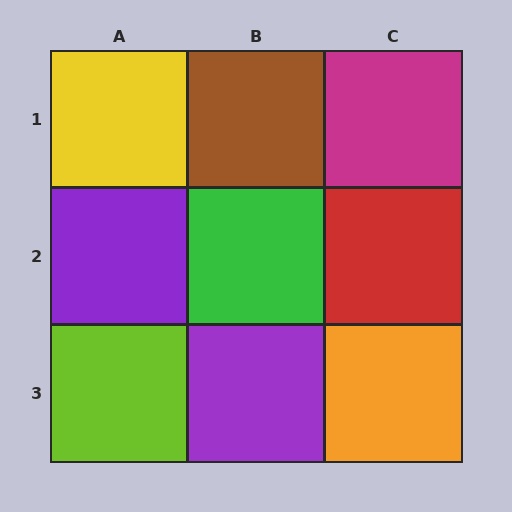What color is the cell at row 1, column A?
Yellow.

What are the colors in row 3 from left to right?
Lime, purple, orange.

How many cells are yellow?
1 cell is yellow.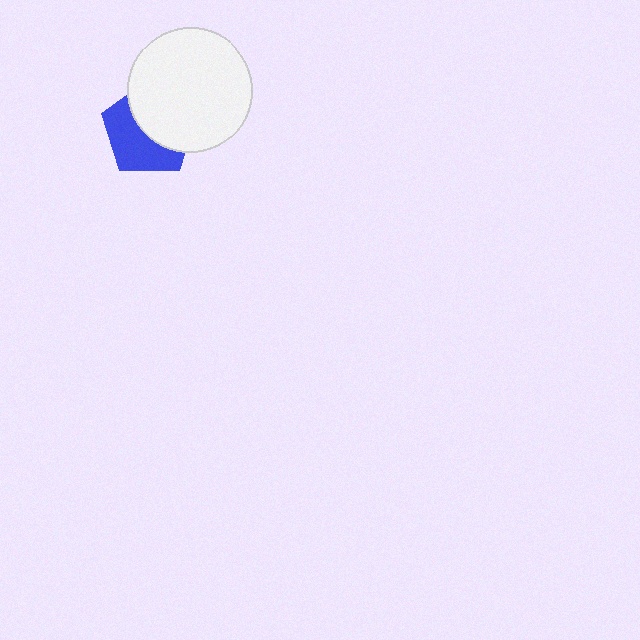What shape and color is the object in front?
The object in front is a white circle.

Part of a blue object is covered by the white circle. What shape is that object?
It is a pentagon.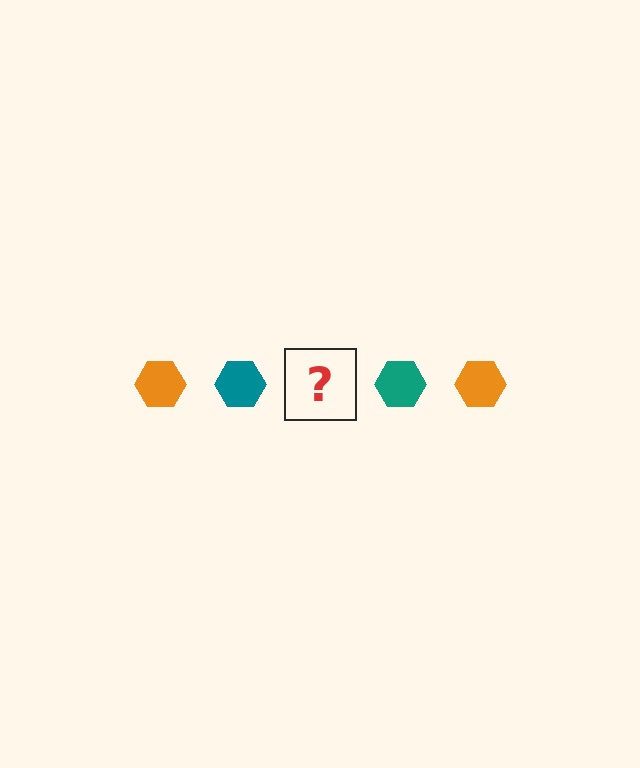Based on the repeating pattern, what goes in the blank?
The blank should be an orange hexagon.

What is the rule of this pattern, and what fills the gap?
The rule is that the pattern cycles through orange, teal hexagons. The gap should be filled with an orange hexagon.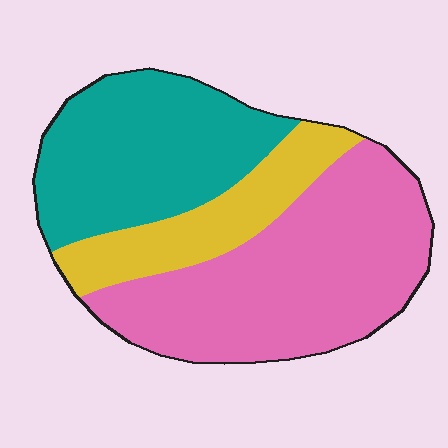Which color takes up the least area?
Yellow, at roughly 20%.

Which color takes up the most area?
Pink, at roughly 45%.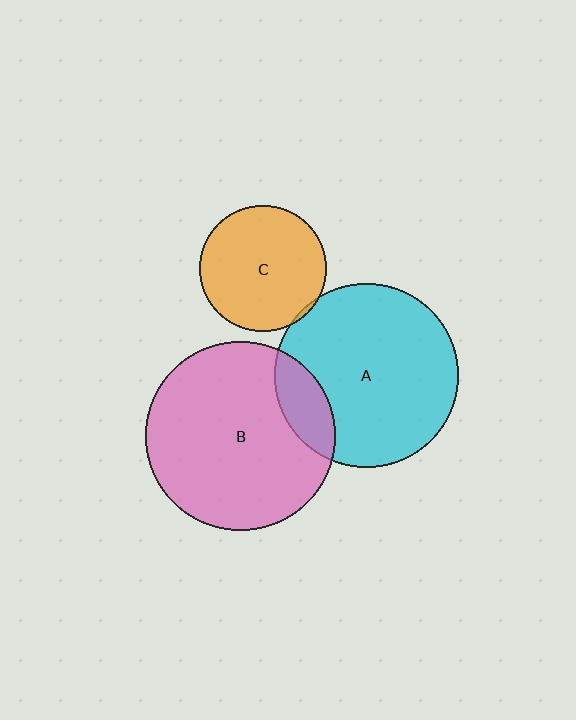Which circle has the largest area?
Circle B (pink).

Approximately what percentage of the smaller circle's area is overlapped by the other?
Approximately 15%.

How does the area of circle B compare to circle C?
Approximately 2.2 times.